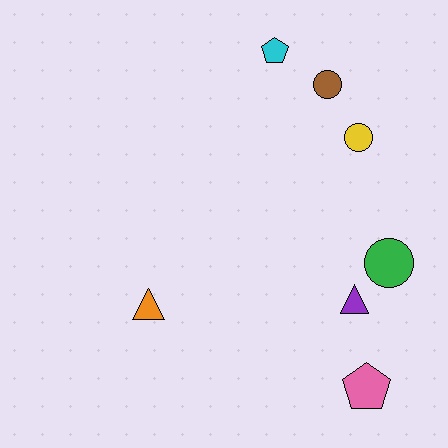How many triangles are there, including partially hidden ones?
There are 2 triangles.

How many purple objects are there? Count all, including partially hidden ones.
There is 1 purple object.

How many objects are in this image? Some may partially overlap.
There are 7 objects.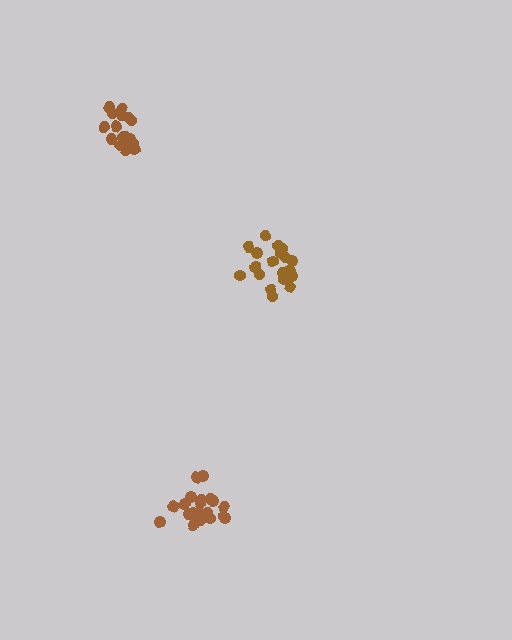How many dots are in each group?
Group 1: 19 dots, Group 2: 20 dots, Group 3: 19 dots (58 total).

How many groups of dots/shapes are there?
There are 3 groups.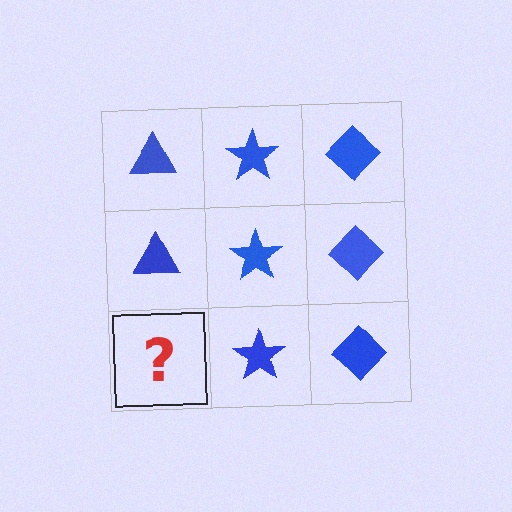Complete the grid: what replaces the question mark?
The question mark should be replaced with a blue triangle.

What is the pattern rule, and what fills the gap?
The rule is that each column has a consistent shape. The gap should be filled with a blue triangle.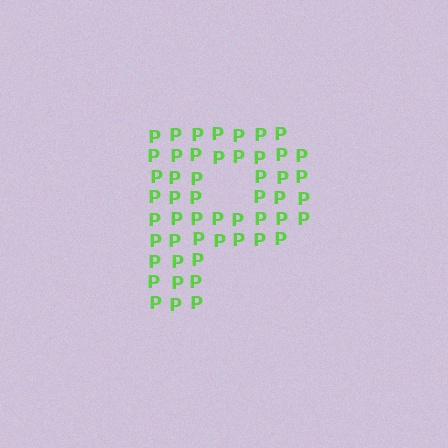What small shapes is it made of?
It is made of small letter P's.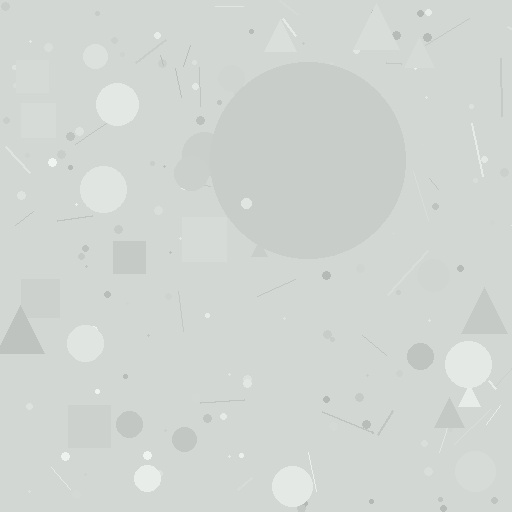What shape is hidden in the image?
A circle is hidden in the image.